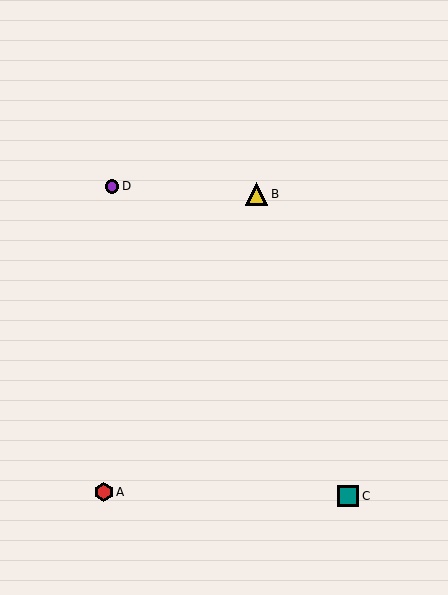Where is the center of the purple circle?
The center of the purple circle is at (112, 186).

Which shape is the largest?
The yellow triangle (labeled B) is the largest.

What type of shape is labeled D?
Shape D is a purple circle.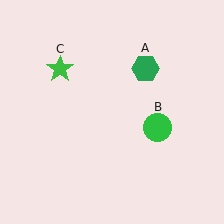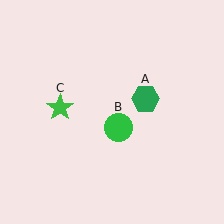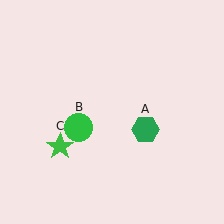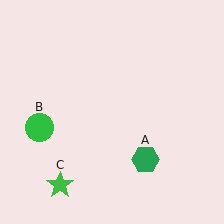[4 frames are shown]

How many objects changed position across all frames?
3 objects changed position: green hexagon (object A), green circle (object B), green star (object C).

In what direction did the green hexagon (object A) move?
The green hexagon (object A) moved down.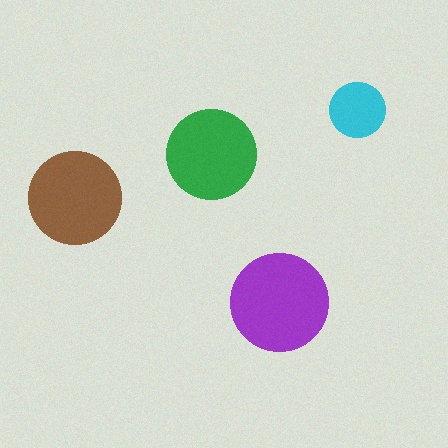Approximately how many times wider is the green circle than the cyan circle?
About 1.5 times wider.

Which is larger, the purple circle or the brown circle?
The purple one.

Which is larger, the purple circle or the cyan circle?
The purple one.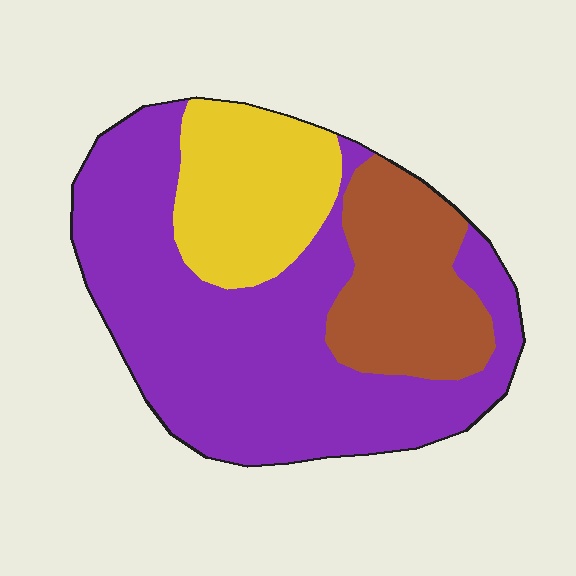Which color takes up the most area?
Purple, at roughly 60%.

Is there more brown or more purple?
Purple.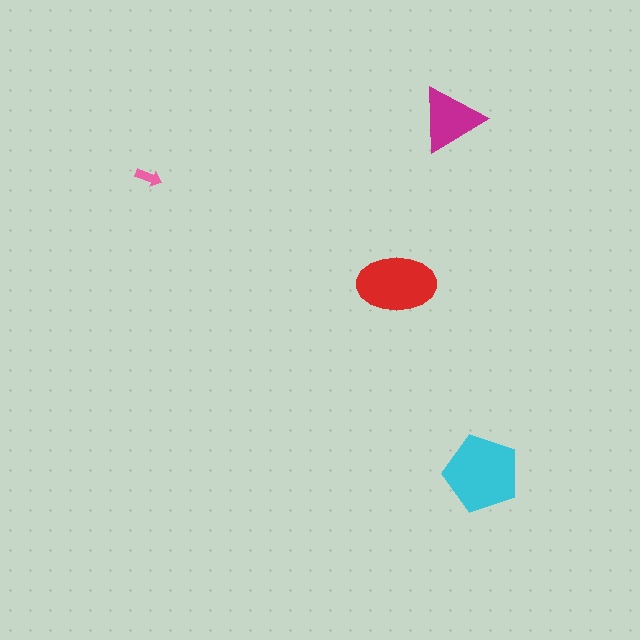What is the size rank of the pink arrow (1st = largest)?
4th.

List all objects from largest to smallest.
The cyan pentagon, the red ellipse, the magenta triangle, the pink arrow.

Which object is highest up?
The magenta triangle is topmost.